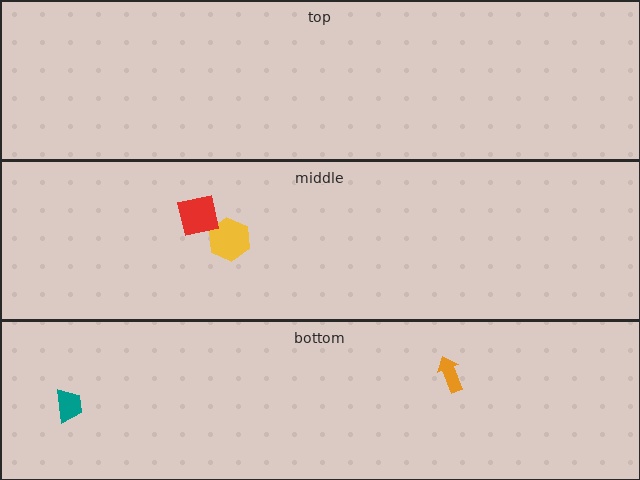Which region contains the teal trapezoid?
The bottom region.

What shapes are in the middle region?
The yellow hexagon, the red square.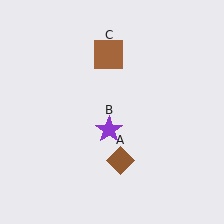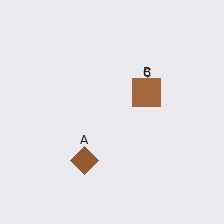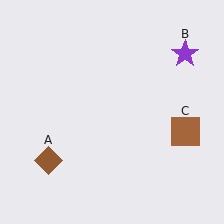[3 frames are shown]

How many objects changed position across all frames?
3 objects changed position: brown diamond (object A), purple star (object B), brown square (object C).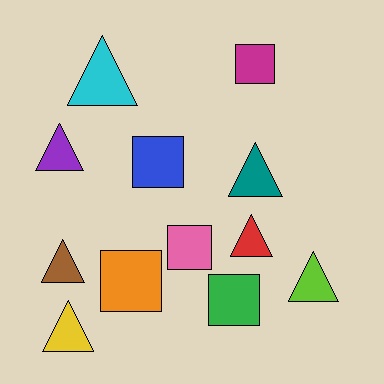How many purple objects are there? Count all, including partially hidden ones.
There is 1 purple object.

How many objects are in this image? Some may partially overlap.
There are 12 objects.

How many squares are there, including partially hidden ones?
There are 5 squares.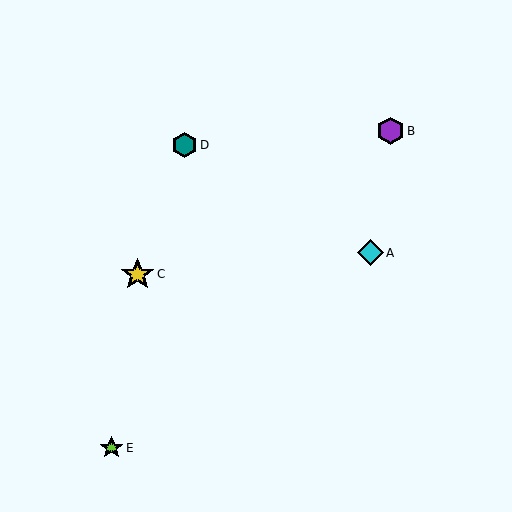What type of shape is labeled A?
Shape A is a cyan diamond.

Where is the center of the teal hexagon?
The center of the teal hexagon is at (185, 145).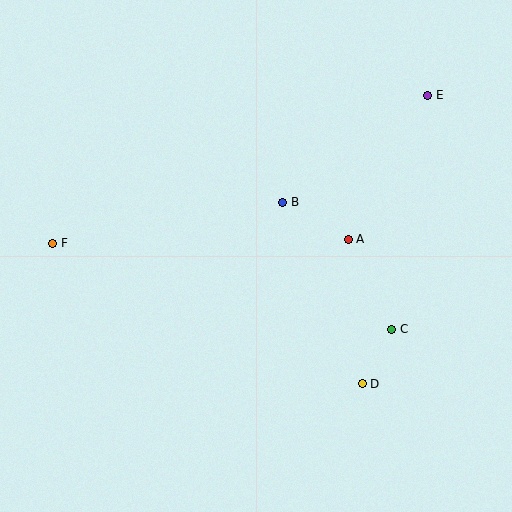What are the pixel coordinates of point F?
Point F is at (53, 243).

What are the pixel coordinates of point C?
Point C is at (392, 329).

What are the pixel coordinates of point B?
Point B is at (283, 202).